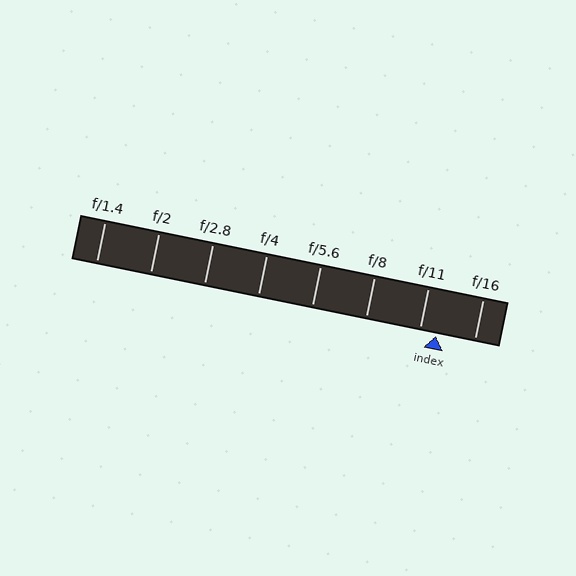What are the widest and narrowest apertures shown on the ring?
The widest aperture shown is f/1.4 and the narrowest is f/16.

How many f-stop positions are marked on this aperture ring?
There are 8 f-stop positions marked.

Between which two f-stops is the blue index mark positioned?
The index mark is between f/11 and f/16.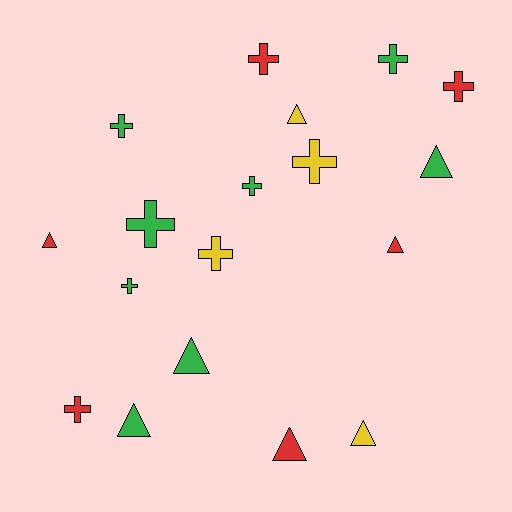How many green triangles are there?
There are 3 green triangles.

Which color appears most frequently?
Green, with 8 objects.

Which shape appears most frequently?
Cross, with 10 objects.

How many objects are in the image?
There are 18 objects.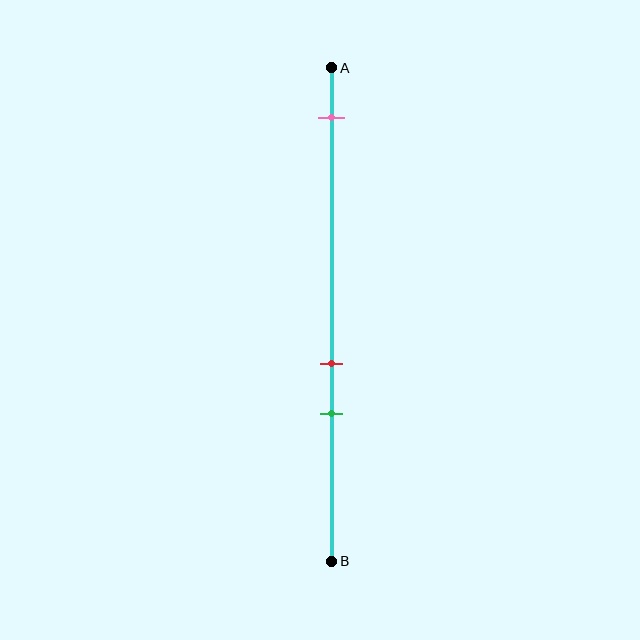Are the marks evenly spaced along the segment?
No, the marks are not evenly spaced.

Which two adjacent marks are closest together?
The red and green marks are the closest adjacent pair.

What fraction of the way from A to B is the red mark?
The red mark is approximately 60% (0.6) of the way from A to B.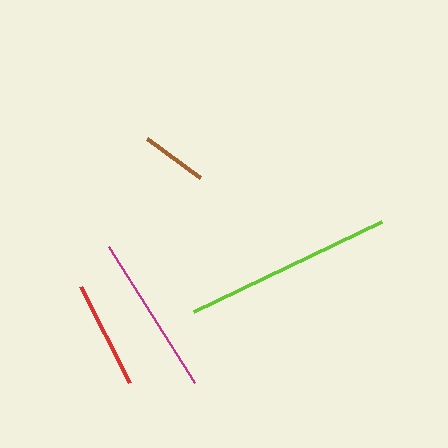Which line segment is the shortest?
The brown line is the shortest at approximately 66 pixels.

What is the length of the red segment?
The red segment is approximately 108 pixels long.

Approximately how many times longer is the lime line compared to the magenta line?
The lime line is approximately 1.3 times the length of the magenta line.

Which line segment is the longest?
The lime line is the longest at approximately 208 pixels.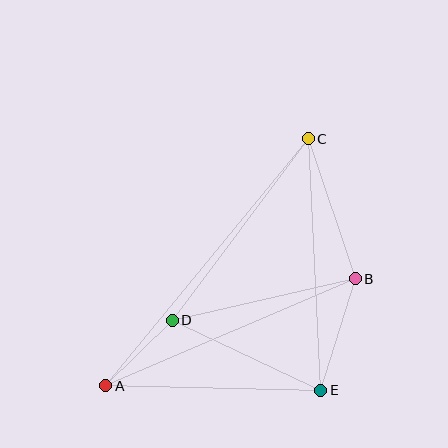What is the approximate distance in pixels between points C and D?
The distance between C and D is approximately 227 pixels.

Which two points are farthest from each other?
Points A and C are farthest from each other.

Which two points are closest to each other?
Points A and D are closest to each other.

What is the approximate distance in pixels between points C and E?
The distance between C and E is approximately 252 pixels.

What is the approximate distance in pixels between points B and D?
The distance between B and D is approximately 188 pixels.